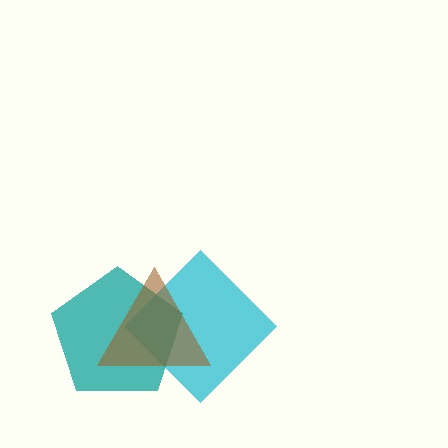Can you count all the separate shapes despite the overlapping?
Yes, there are 3 separate shapes.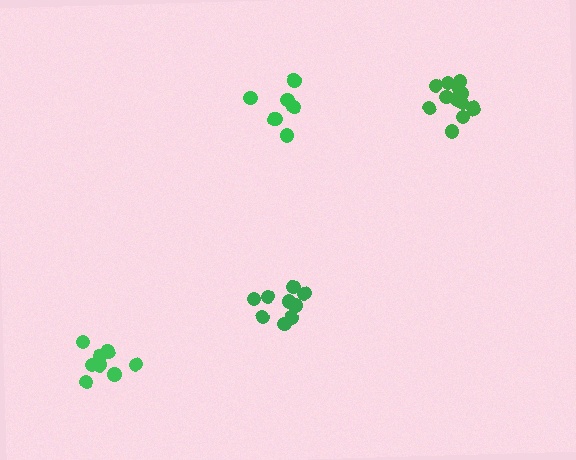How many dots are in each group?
Group 1: 13 dots, Group 2: 7 dots, Group 3: 8 dots, Group 4: 9 dots (37 total).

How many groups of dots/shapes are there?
There are 4 groups.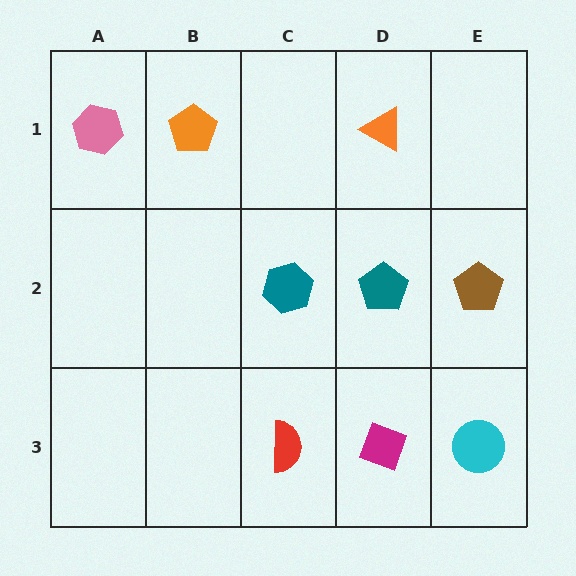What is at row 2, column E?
A brown pentagon.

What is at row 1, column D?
An orange triangle.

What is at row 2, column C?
A teal hexagon.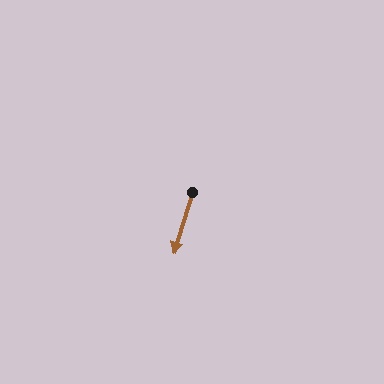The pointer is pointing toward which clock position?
Roughly 7 o'clock.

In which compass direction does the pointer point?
South.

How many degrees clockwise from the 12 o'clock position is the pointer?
Approximately 197 degrees.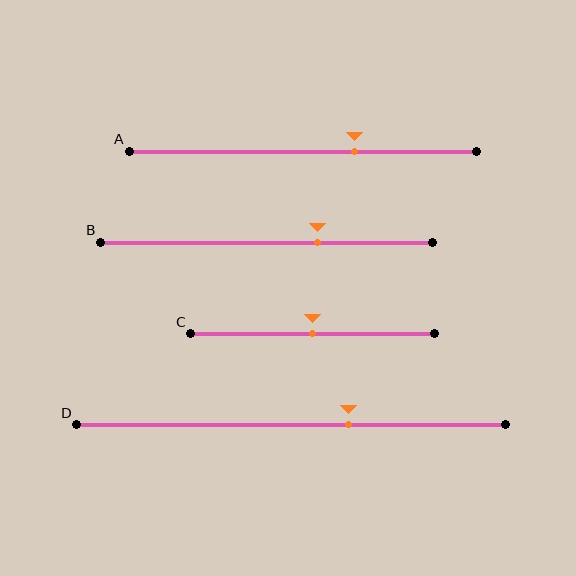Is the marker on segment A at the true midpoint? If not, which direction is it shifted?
No, the marker on segment A is shifted to the right by about 15% of the segment length.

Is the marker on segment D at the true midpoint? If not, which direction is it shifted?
No, the marker on segment D is shifted to the right by about 13% of the segment length.